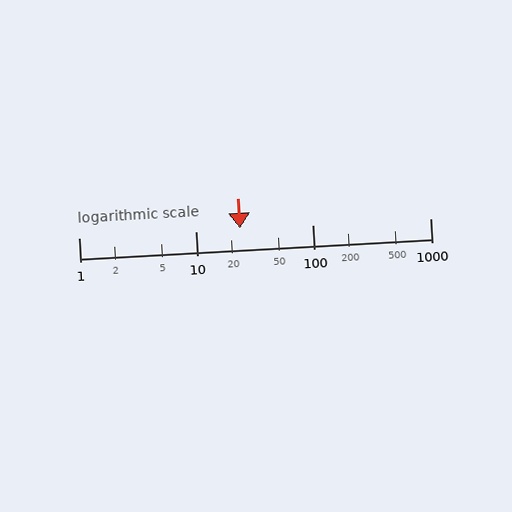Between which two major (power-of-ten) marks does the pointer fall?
The pointer is between 10 and 100.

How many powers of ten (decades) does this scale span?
The scale spans 3 decades, from 1 to 1000.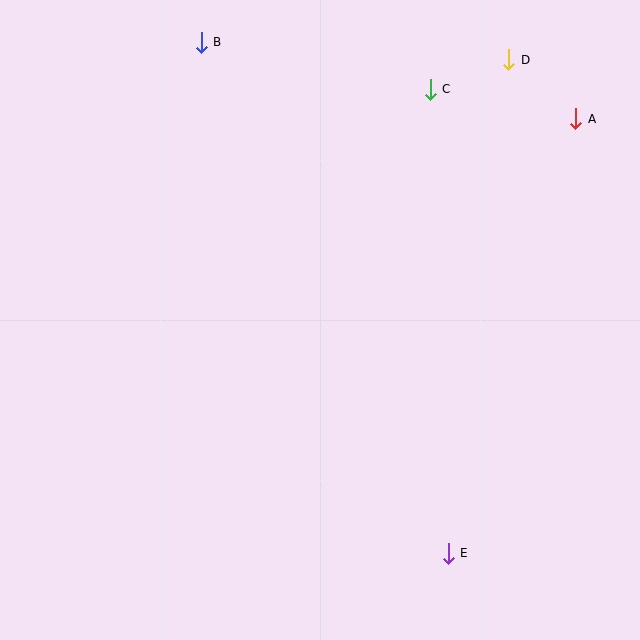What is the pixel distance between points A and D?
The distance between A and D is 89 pixels.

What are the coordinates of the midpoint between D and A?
The midpoint between D and A is at (542, 89).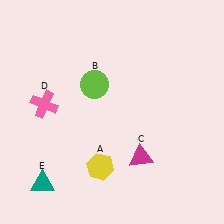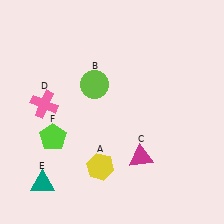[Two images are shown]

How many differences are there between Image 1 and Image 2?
There is 1 difference between the two images.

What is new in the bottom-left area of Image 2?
A lime pentagon (F) was added in the bottom-left area of Image 2.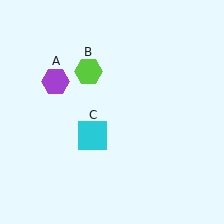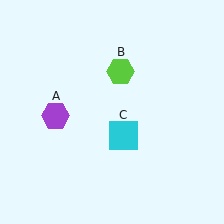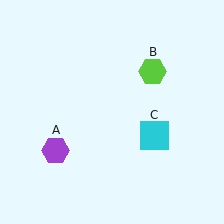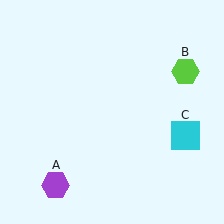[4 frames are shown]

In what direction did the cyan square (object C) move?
The cyan square (object C) moved right.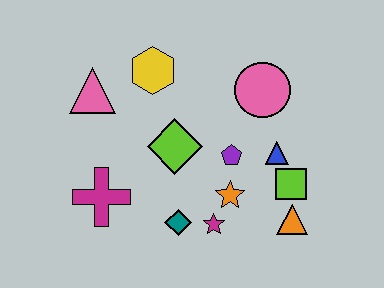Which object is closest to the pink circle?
The blue triangle is closest to the pink circle.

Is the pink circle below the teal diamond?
No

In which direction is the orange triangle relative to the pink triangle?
The orange triangle is to the right of the pink triangle.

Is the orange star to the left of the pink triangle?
No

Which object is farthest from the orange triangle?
The pink triangle is farthest from the orange triangle.